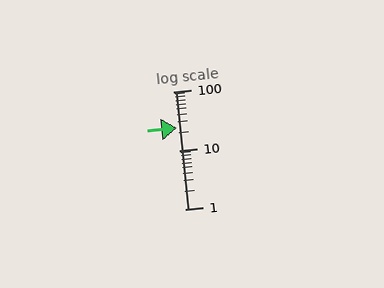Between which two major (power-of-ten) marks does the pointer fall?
The pointer is between 10 and 100.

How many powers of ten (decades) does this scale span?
The scale spans 2 decades, from 1 to 100.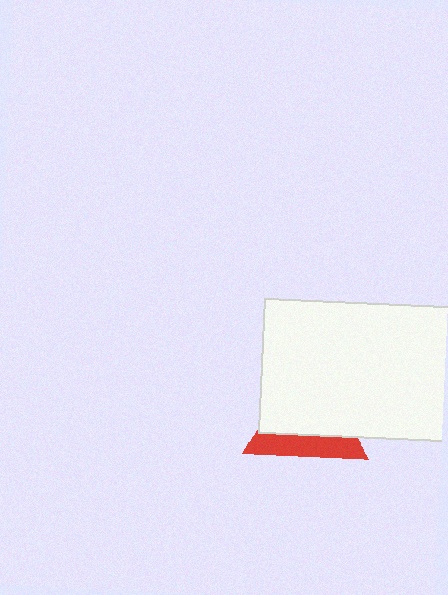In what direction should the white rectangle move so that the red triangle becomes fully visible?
The white rectangle should move up. That is the shortest direction to clear the overlap and leave the red triangle fully visible.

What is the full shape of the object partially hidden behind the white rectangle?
The partially hidden object is a red triangle.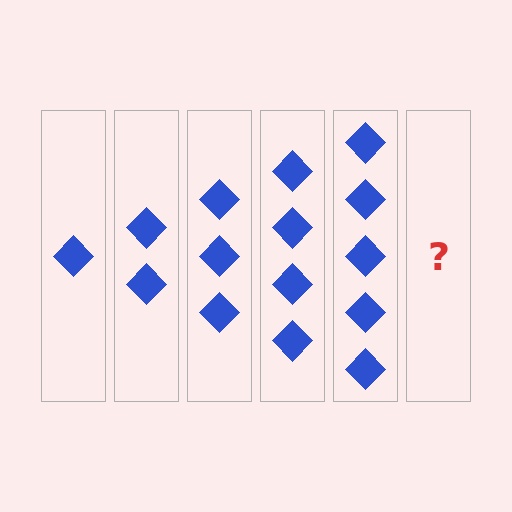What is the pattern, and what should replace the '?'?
The pattern is that each step adds one more diamond. The '?' should be 6 diamonds.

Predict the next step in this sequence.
The next step is 6 diamonds.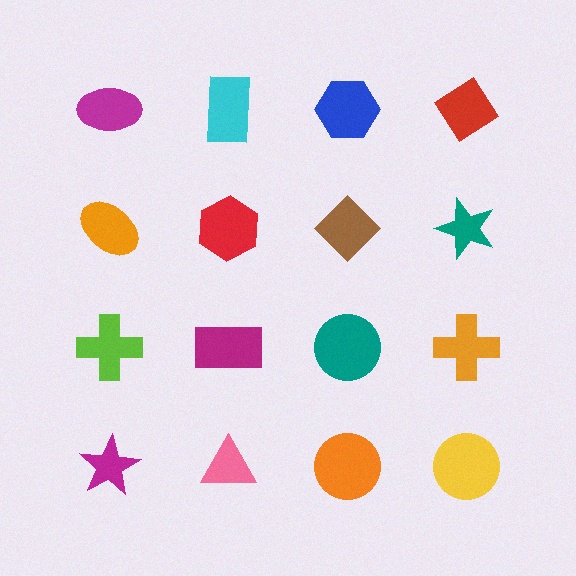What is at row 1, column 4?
A red diamond.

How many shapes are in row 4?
4 shapes.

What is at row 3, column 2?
A magenta rectangle.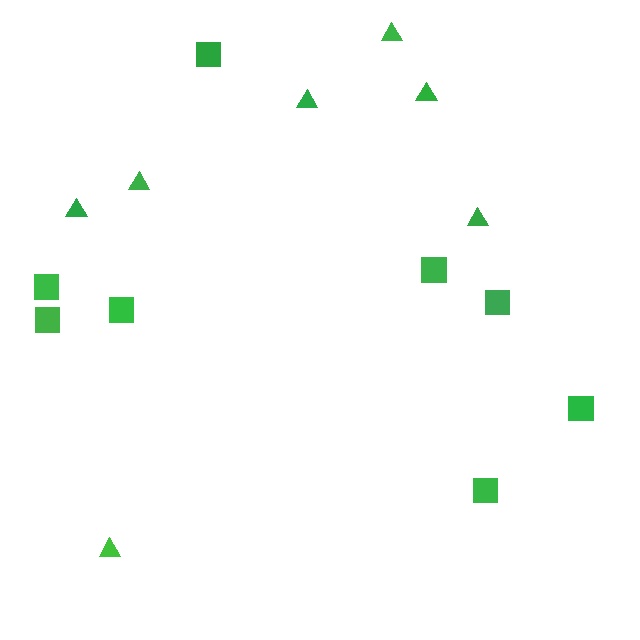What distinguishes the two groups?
There are 2 groups: one group of triangles (7) and one group of squares (8).